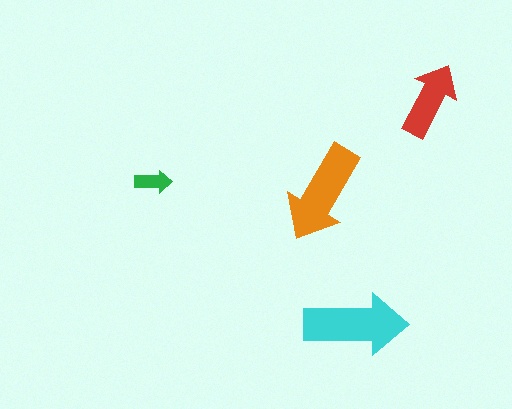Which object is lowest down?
The cyan arrow is bottommost.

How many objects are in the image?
There are 4 objects in the image.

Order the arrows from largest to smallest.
the cyan one, the orange one, the red one, the green one.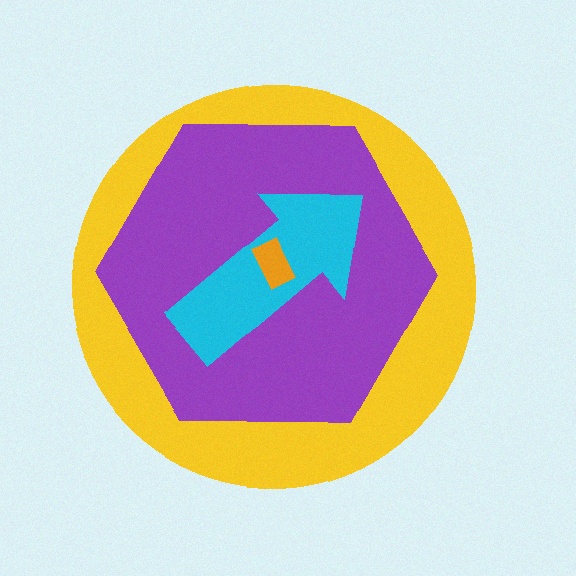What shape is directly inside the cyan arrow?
The orange rectangle.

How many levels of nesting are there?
4.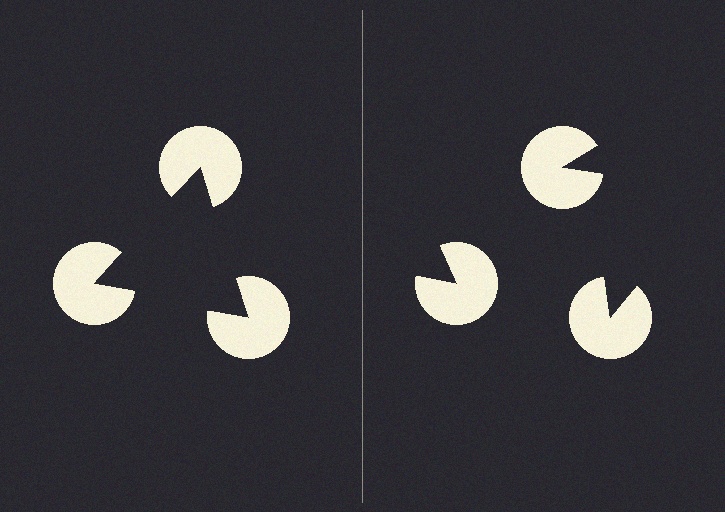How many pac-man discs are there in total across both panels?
6 — 3 on each side.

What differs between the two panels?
The pac-man discs are positioned identically on both sides; only the wedge orientations differ. On the left they align to a triangle; on the right they are misaligned.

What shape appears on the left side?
An illusory triangle.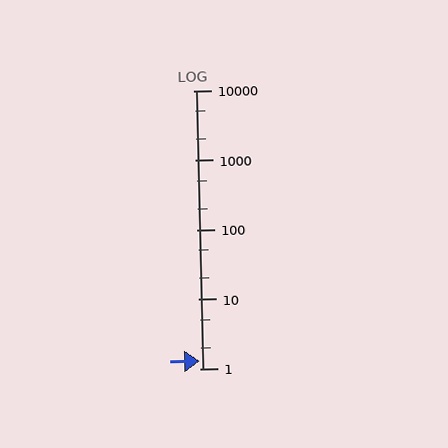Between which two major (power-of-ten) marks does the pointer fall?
The pointer is between 1 and 10.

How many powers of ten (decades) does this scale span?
The scale spans 4 decades, from 1 to 10000.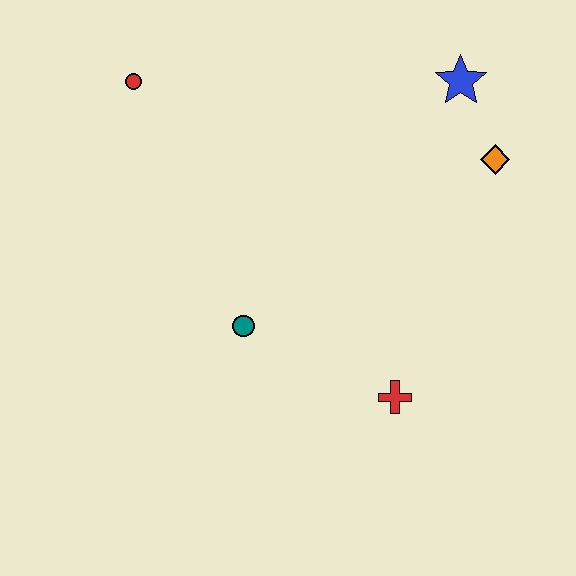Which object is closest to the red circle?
The teal circle is closest to the red circle.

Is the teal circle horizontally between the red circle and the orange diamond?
Yes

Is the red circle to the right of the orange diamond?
No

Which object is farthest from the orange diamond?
The red circle is farthest from the orange diamond.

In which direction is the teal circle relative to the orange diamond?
The teal circle is to the left of the orange diamond.